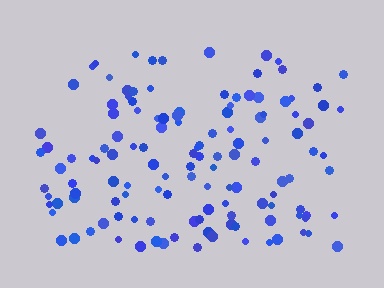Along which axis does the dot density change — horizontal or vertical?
Vertical.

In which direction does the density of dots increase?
From top to bottom, with the bottom side densest.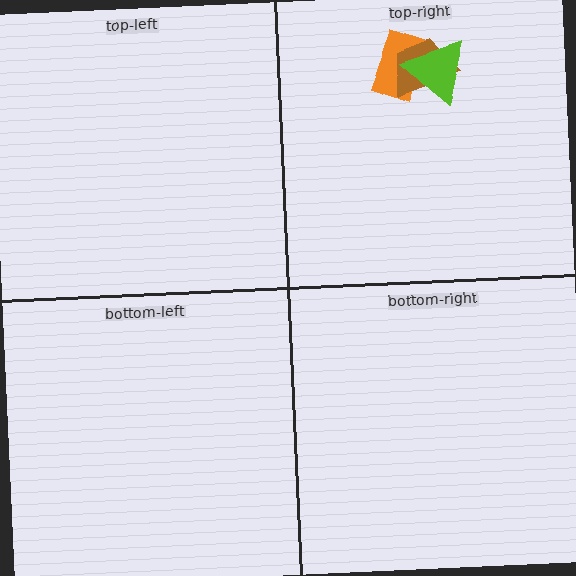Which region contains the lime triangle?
The top-right region.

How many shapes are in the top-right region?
3.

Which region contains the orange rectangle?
The top-right region.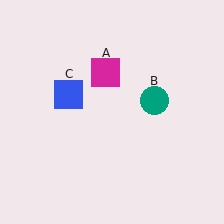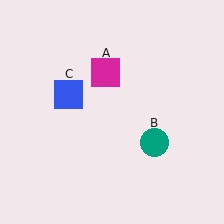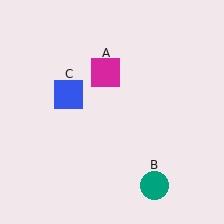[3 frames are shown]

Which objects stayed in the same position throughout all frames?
Magenta square (object A) and blue square (object C) remained stationary.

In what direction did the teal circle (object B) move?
The teal circle (object B) moved down.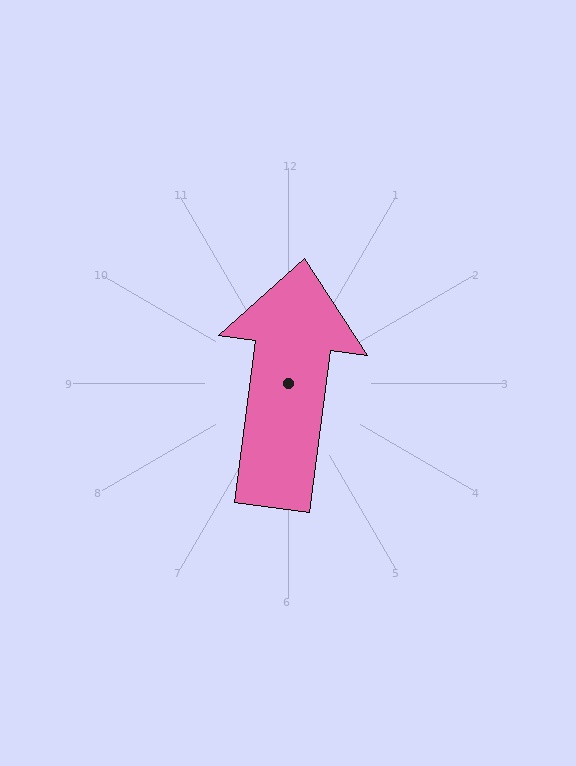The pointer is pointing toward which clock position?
Roughly 12 o'clock.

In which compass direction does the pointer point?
North.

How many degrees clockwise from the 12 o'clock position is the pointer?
Approximately 7 degrees.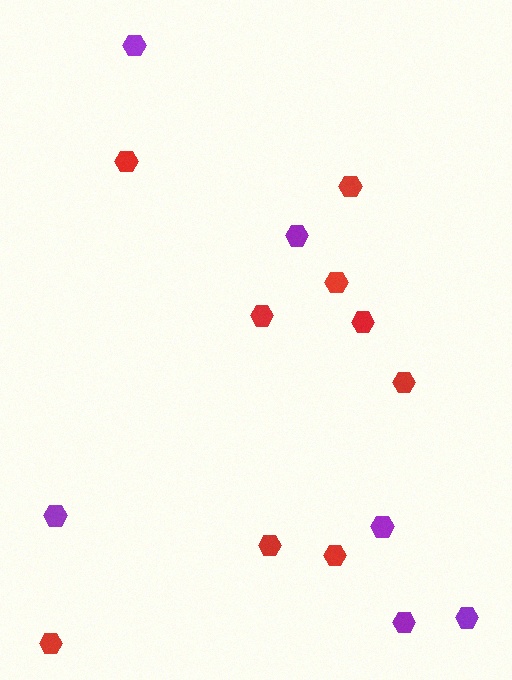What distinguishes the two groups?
There are 2 groups: one group of red hexagons (9) and one group of purple hexagons (6).